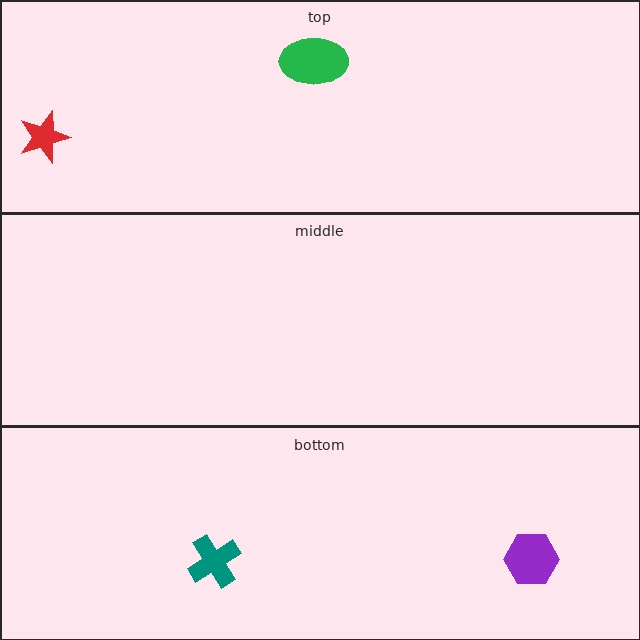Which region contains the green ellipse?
The top region.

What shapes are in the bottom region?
The purple hexagon, the teal cross.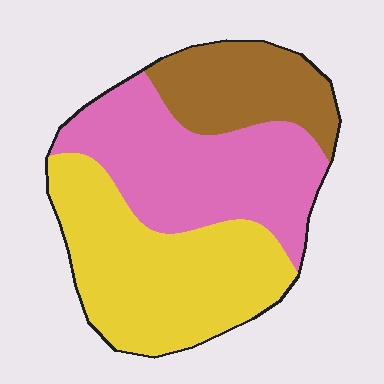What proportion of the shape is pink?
Pink takes up about three eighths (3/8) of the shape.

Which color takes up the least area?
Brown, at roughly 20%.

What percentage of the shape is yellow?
Yellow takes up between a quarter and a half of the shape.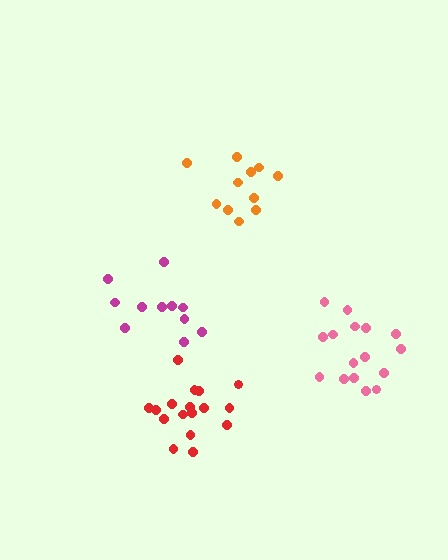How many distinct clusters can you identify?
There are 4 distinct clusters.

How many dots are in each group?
Group 1: 11 dots, Group 2: 17 dots, Group 3: 11 dots, Group 4: 16 dots (55 total).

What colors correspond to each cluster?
The clusters are colored: orange, red, magenta, pink.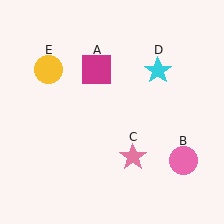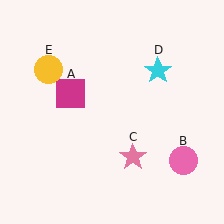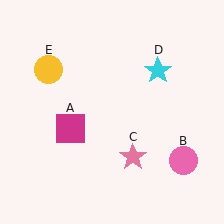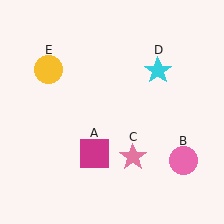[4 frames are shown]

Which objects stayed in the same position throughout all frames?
Pink circle (object B) and pink star (object C) and cyan star (object D) and yellow circle (object E) remained stationary.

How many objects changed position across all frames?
1 object changed position: magenta square (object A).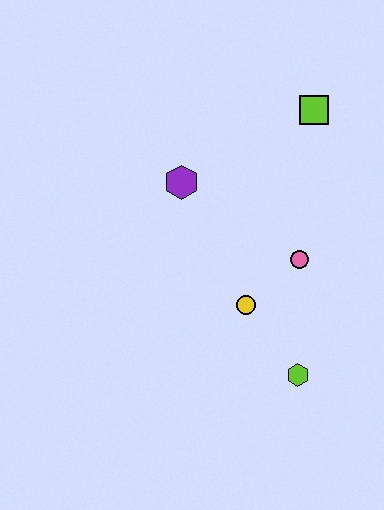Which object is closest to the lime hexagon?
The yellow circle is closest to the lime hexagon.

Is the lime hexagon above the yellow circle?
No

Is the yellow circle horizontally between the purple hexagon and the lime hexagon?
Yes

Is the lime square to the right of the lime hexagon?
Yes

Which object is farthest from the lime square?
The lime hexagon is farthest from the lime square.